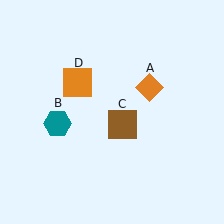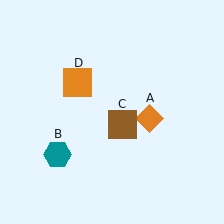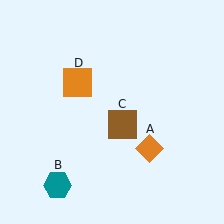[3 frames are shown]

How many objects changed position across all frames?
2 objects changed position: orange diamond (object A), teal hexagon (object B).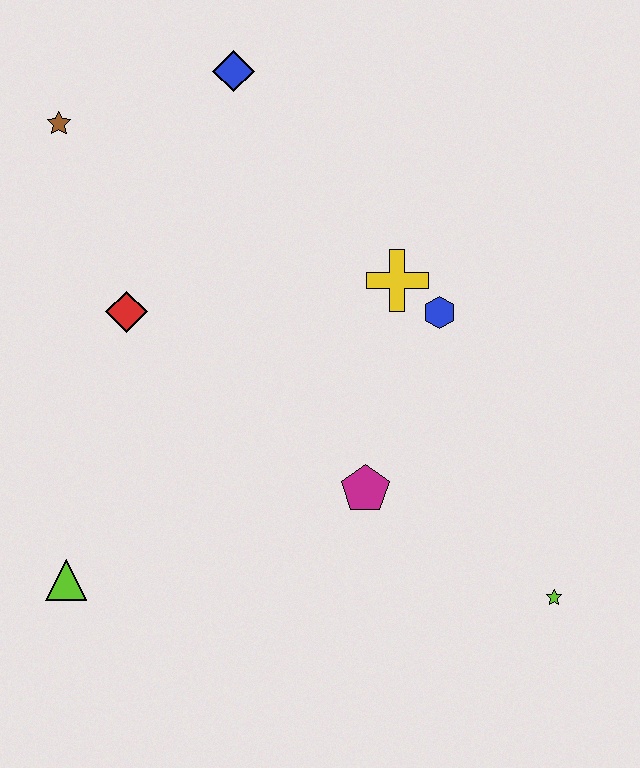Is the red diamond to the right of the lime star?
No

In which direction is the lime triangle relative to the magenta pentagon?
The lime triangle is to the left of the magenta pentagon.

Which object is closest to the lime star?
The magenta pentagon is closest to the lime star.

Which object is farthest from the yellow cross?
The lime triangle is farthest from the yellow cross.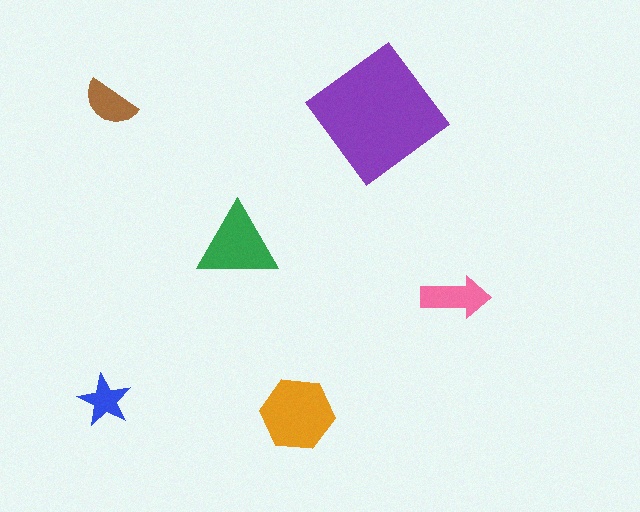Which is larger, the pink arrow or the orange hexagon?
The orange hexagon.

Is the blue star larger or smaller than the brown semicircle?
Smaller.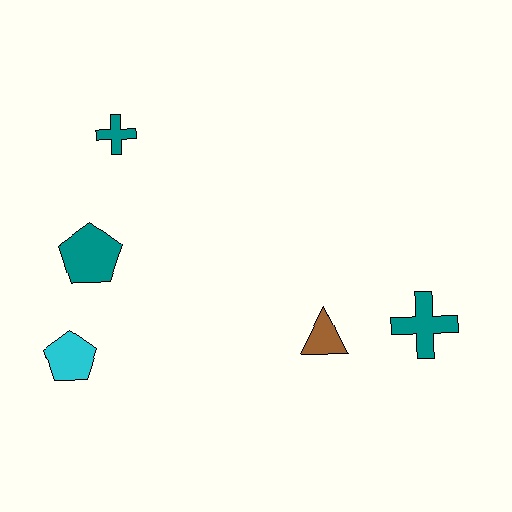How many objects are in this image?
There are 5 objects.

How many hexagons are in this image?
There are no hexagons.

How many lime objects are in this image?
There are no lime objects.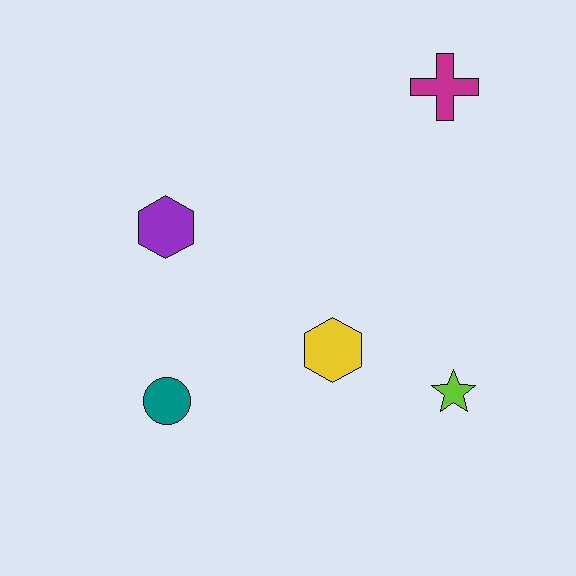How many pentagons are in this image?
There are no pentagons.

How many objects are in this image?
There are 5 objects.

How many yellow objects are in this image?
There is 1 yellow object.